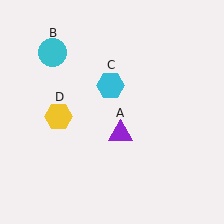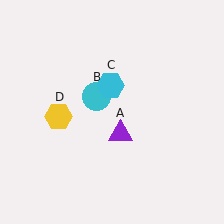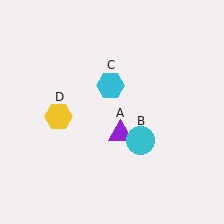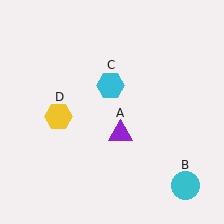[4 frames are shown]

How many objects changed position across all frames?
1 object changed position: cyan circle (object B).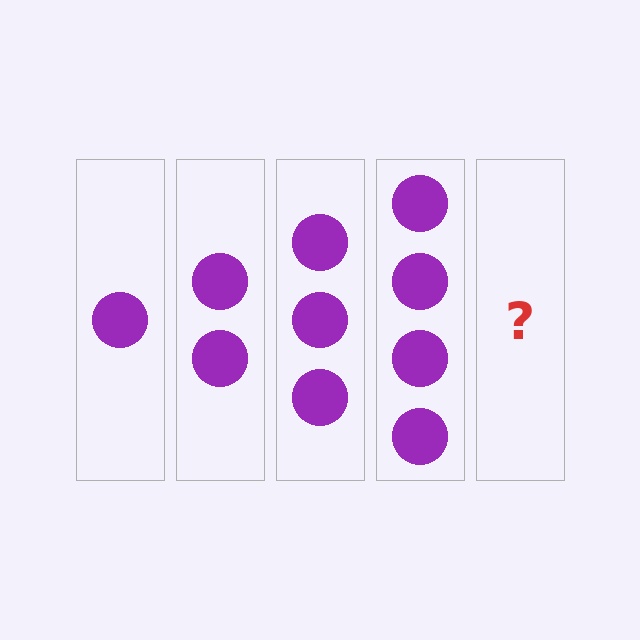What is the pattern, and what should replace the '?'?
The pattern is that each step adds one more circle. The '?' should be 5 circles.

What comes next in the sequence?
The next element should be 5 circles.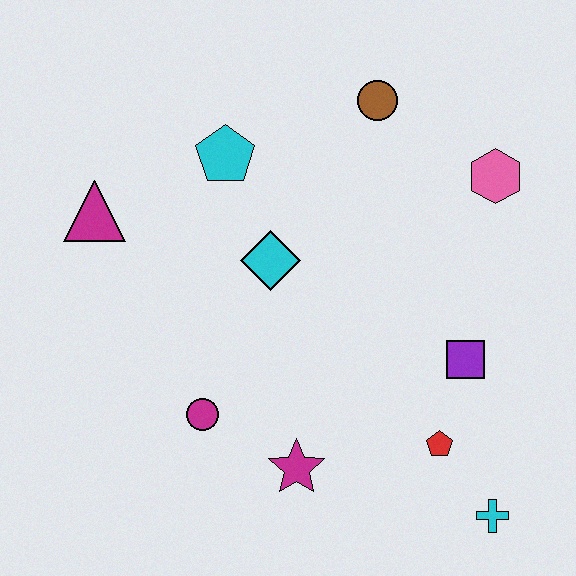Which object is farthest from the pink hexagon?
The magenta triangle is farthest from the pink hexagon.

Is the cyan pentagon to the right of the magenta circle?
Yes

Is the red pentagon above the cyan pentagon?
No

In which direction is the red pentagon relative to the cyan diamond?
The red pentagon is below the cyan diamond.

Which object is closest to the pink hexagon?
The brown circle is closest to the pink hexagon.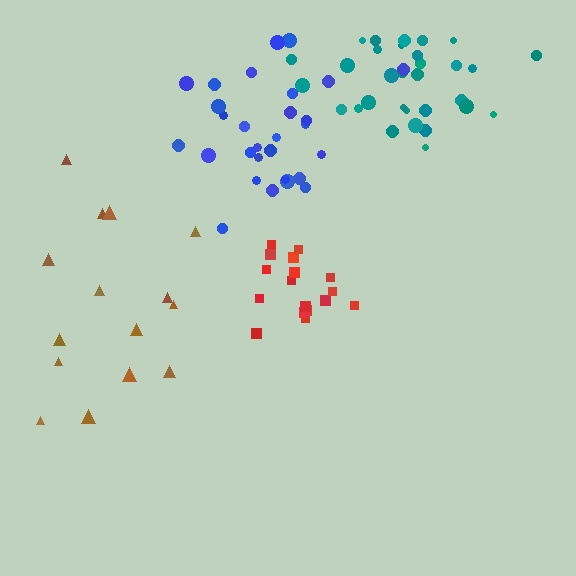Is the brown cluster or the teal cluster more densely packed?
Teal.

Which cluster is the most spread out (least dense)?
Brown.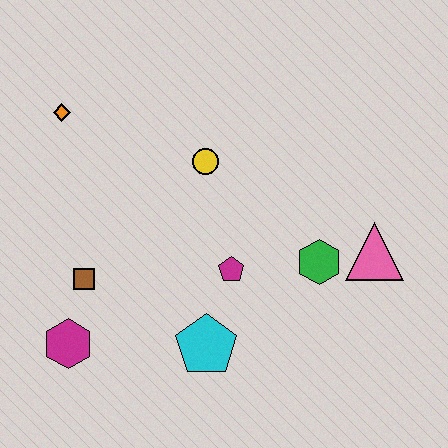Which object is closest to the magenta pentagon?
The cyan pentagon is closest to the magenta pentagon.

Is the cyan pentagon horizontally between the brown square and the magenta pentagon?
Yes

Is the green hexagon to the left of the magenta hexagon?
No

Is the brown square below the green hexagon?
Yes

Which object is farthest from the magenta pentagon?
The orange diamond is farthest from the magenta pentagon.